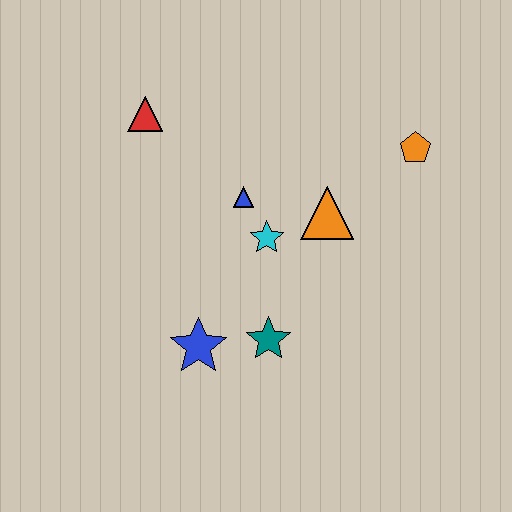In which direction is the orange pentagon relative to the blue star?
The orange pentagon is to the right of the blue star.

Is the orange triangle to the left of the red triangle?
No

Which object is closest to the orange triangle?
The cyan star is closest to the orange triangle.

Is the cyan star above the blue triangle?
No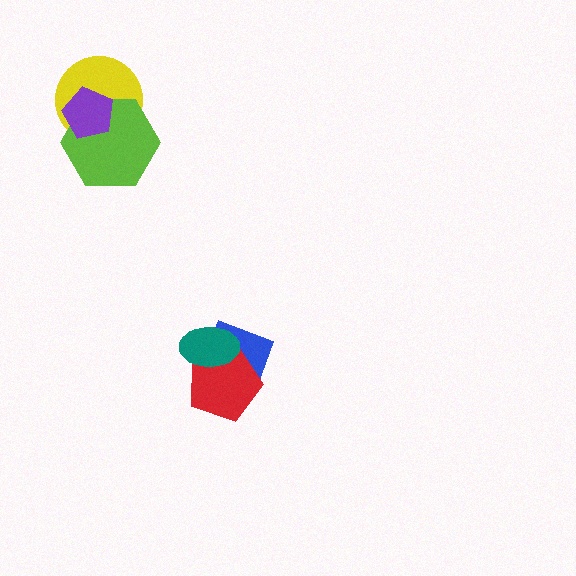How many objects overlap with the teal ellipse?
2 objects overlap with the teal ellipse.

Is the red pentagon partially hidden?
Yes, it is partially covered by another shape.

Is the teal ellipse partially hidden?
No, no other shape covers it.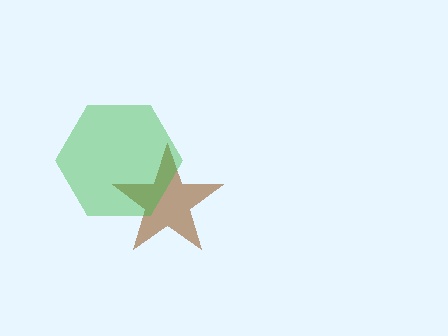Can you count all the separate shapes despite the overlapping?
Yes, there are 2 separate shapes.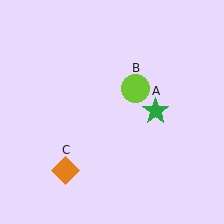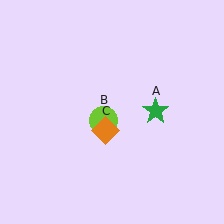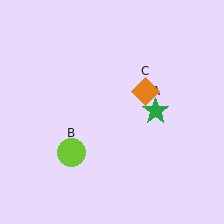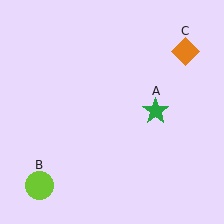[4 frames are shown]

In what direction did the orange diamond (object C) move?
The orange diamond (object C) moved up and to the right.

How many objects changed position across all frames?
2 objects changed position: lime circle (object B), orange diamond (object C).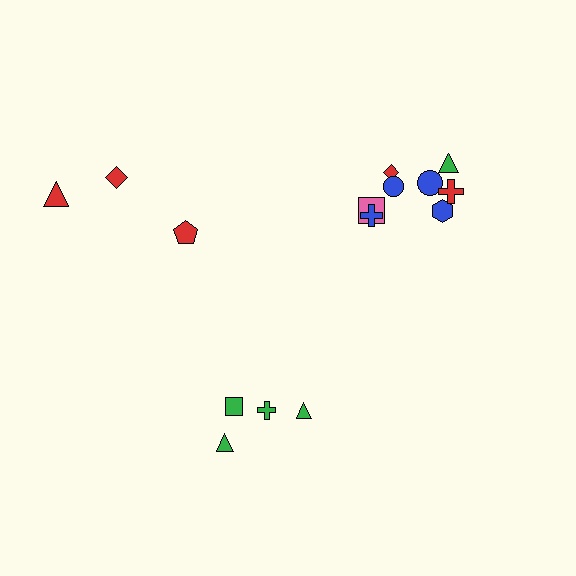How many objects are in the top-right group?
There are 8 objects.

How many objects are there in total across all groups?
There are 15 objects.